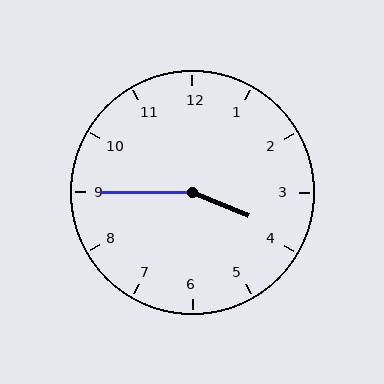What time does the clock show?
3:45.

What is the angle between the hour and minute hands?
Approximately 158 degrees.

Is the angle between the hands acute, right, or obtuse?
It is obtuse.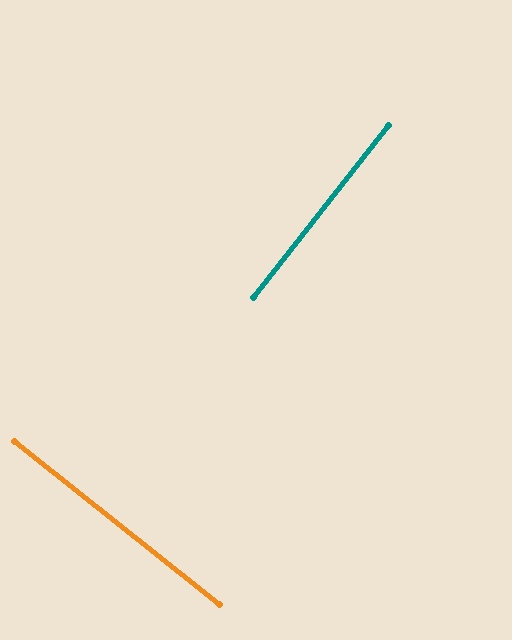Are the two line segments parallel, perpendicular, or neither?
Perpendicular — they meet at approximately 90°.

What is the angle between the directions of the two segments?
Approximately 90 degrees.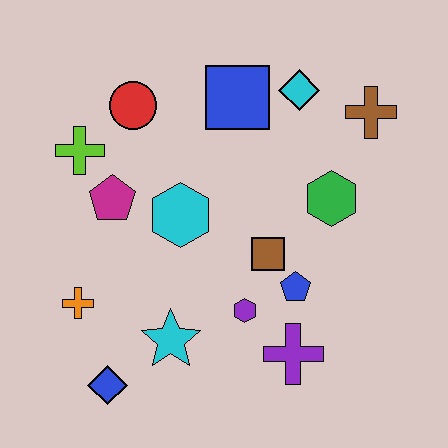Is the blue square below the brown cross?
No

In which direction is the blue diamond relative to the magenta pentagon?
The blue diamond is below the magenta pentagon.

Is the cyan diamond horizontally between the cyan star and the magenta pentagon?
No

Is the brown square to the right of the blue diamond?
Yes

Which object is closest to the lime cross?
The magenta pentagon is closest to the lime cross.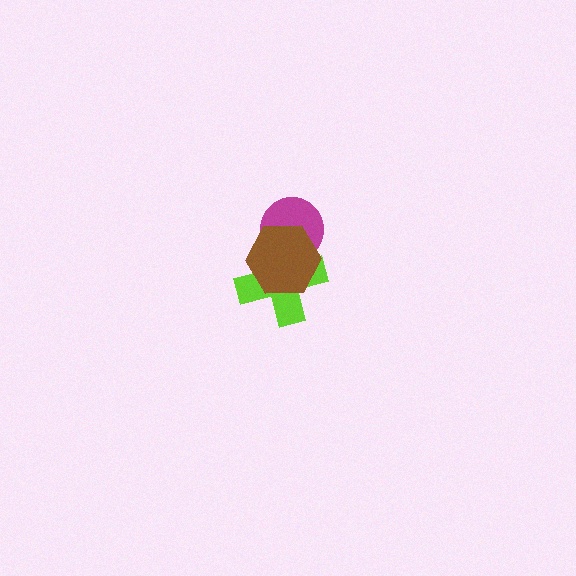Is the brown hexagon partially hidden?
No, no other shape covers it.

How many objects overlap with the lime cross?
2 objects overlap with the lime cross.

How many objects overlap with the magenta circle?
2 objects overlap with the magenta circle.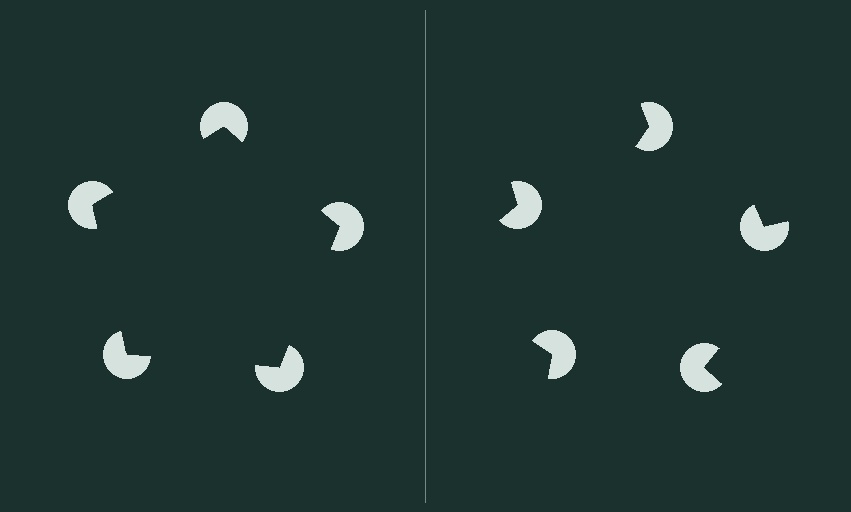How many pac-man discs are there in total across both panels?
10 — 5 on each side.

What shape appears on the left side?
An illusory pentagon.